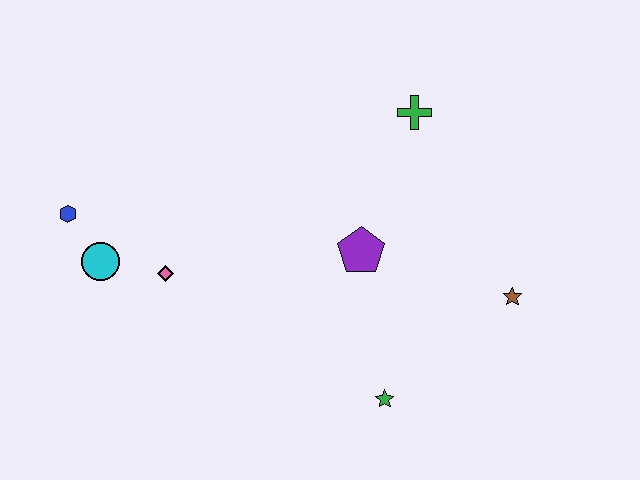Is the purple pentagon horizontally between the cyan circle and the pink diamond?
No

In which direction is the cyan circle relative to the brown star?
The cyan circle is to the left of the brown star.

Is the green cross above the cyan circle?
Yes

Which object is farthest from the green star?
The blue hexagon is farthest from the green star.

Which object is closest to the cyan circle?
The blue hexagon is closest to the cyan circle.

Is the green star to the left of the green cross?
Yes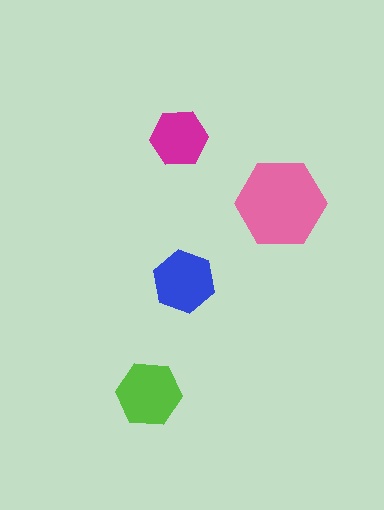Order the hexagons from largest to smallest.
the pink one, the lime one, the blue one, the magenta one.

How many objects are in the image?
There are 4 objects in the image.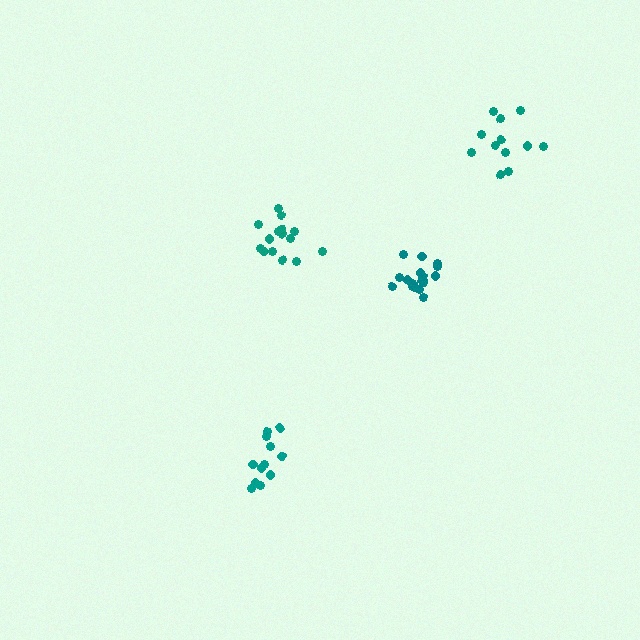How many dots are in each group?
Group 1: 12 dots, Group 2: 12 dots, Group 3: 17 dots, Group 4: 15 dots (56 total).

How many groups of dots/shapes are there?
There are 4 groups.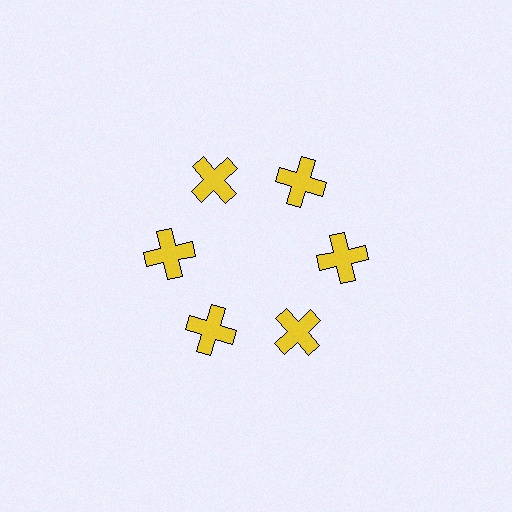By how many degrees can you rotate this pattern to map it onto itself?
The pattern maps onto itself every 60 degrees of rotation.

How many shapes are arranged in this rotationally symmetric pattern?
There are 6 shapes, arranged in 6 groups of 1.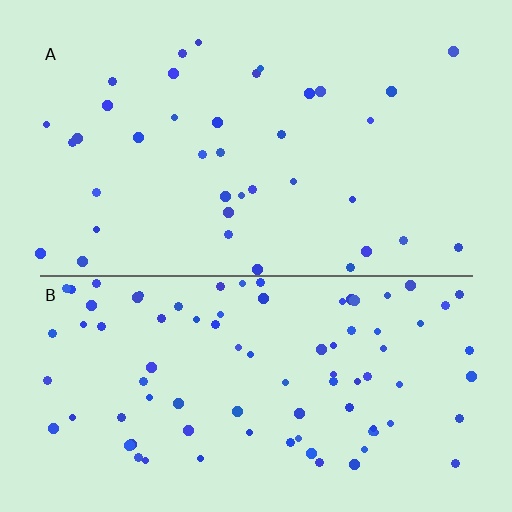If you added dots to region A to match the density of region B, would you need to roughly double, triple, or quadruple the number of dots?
Approximately double.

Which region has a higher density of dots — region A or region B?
B (the bottom).